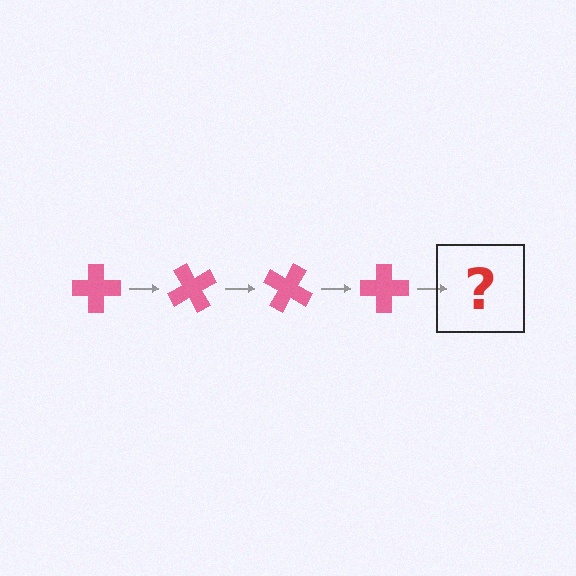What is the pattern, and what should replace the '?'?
The pattern is that the cross rotates 60 degrees each step. The '?' should be a pink cross rotated 240 degrees.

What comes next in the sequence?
The next element should be a pink cross rotated 240 degrees.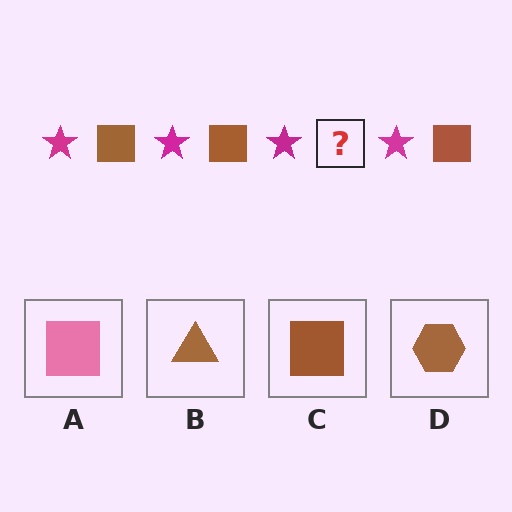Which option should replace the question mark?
Option C.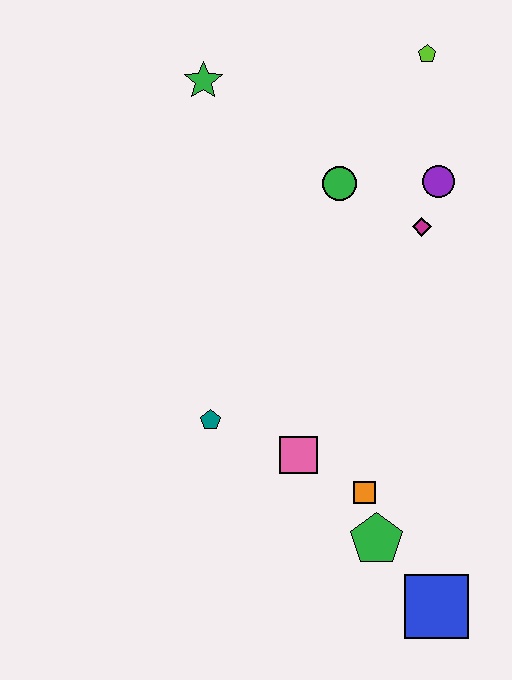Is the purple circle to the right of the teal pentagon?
Yes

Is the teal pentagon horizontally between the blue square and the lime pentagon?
No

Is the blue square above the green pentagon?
No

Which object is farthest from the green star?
The blue square is farthest from the green star.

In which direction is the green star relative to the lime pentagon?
The green star is to the left of the lime pentagon.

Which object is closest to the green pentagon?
The orange square is closest to the green pentagon.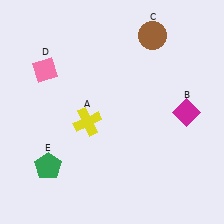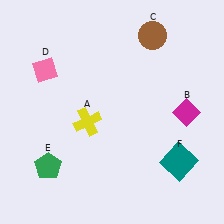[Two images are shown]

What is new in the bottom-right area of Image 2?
A teal square (F) was added in the bottom-right area of Image 2.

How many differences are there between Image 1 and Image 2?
There is 1 difference between the two images.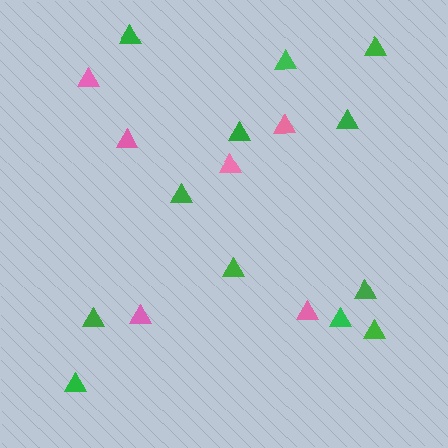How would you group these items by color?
There are 2 groups: one group of pink triangles (6) and one group of green triangles (12).